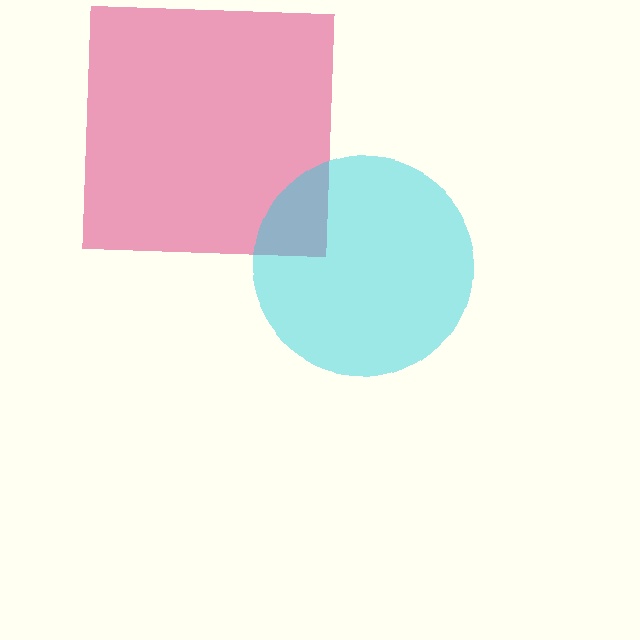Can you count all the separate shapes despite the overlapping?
Yes, there are 2 separate shapes.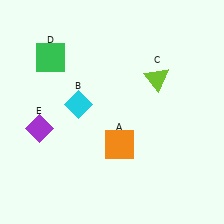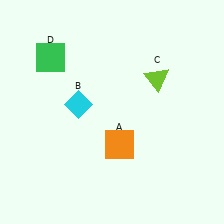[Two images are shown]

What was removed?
The purple diamond (E) was removed in Image 2.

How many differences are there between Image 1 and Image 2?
There is 1 difference between the two images.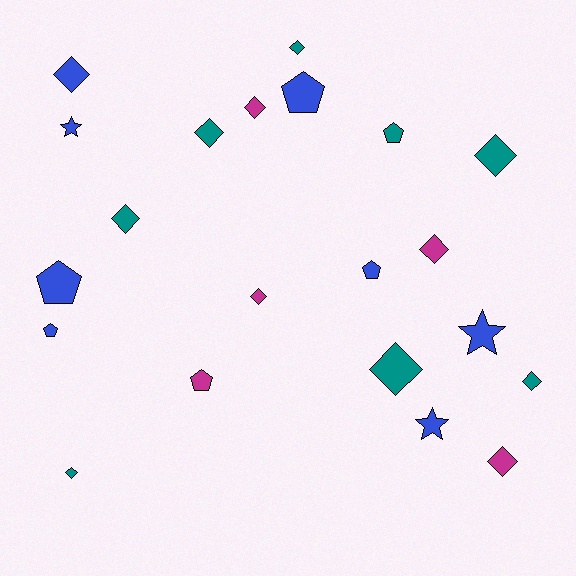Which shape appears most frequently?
Diamond, with 12 objects.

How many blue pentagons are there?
There are 4 blue pentagons.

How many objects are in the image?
There are 21 objects.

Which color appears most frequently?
Blue, with 8 objects.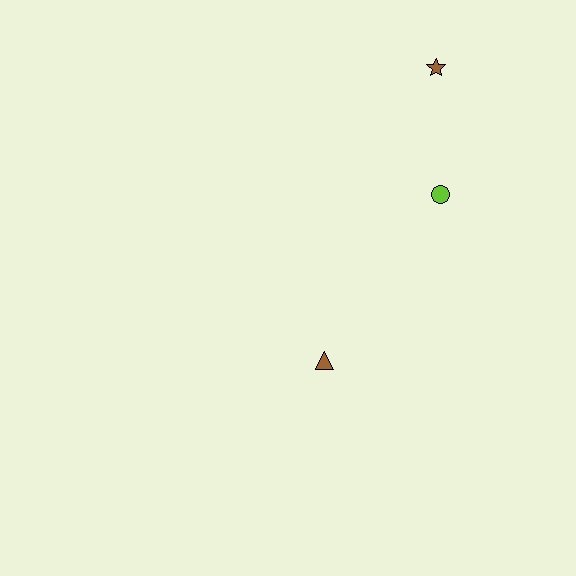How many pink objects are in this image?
There are no pink objects.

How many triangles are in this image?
There is 1 triangle.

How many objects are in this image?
There are 3 objects.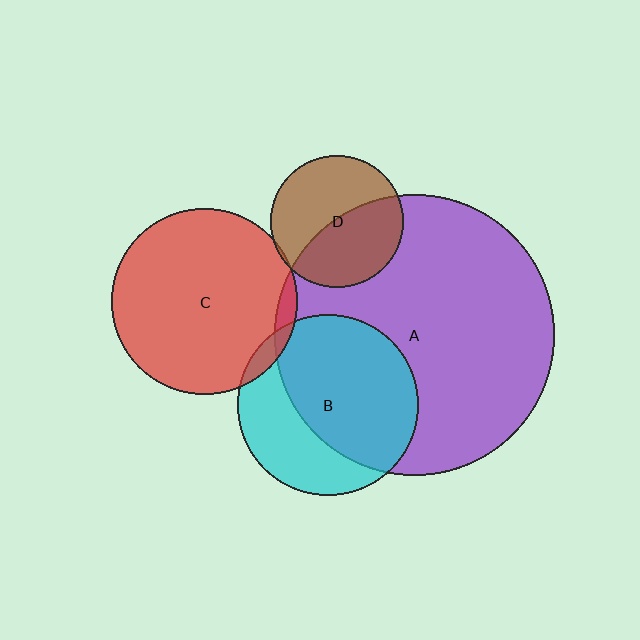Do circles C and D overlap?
Yes.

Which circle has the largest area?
Circle A (purple).